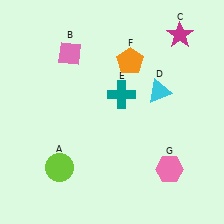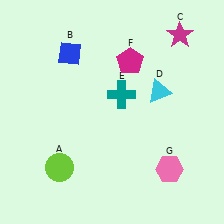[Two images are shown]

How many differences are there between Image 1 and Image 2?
There are 2 differences between the two images.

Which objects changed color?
B changed from pink to blue. F changed from orange to magenta.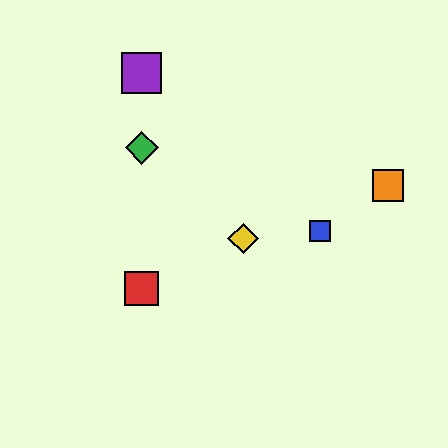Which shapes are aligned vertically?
The red square, the green diamond, the purple square are aligned vertically.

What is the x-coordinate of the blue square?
The blue square is at x≈320.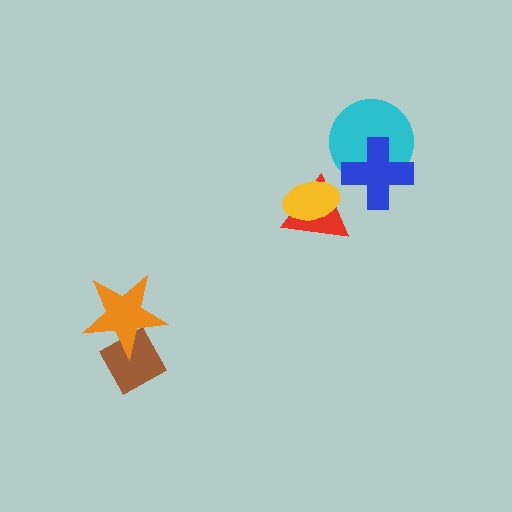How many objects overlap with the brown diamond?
1 object overlaps with the brown diamond.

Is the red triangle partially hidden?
Yes, it is partially covered by another shape.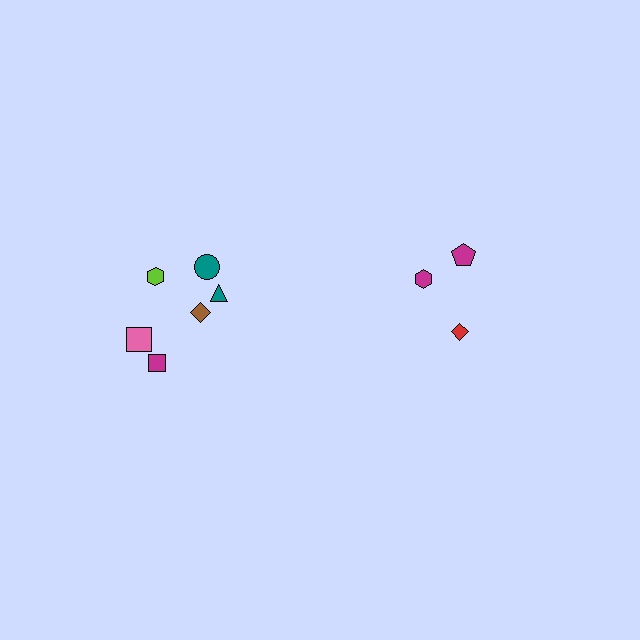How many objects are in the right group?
There are 3 objects.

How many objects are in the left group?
There are 6 objects.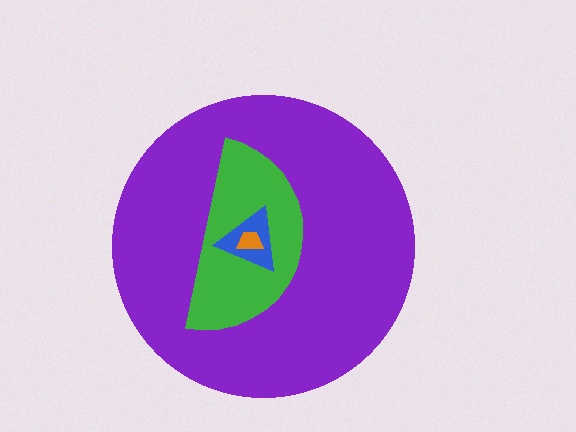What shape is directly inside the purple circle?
The green semicircle.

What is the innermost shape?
The orange trapezoid.